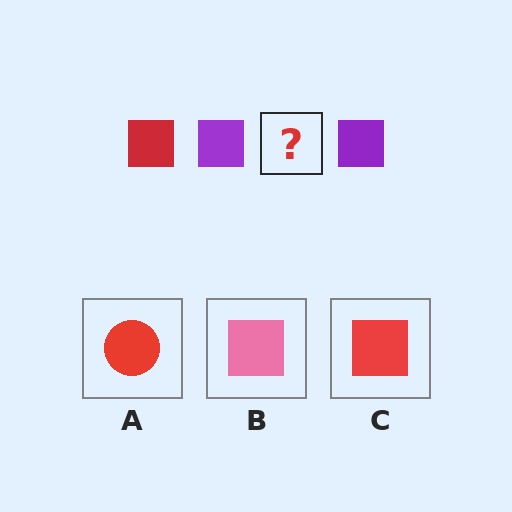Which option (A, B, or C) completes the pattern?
C.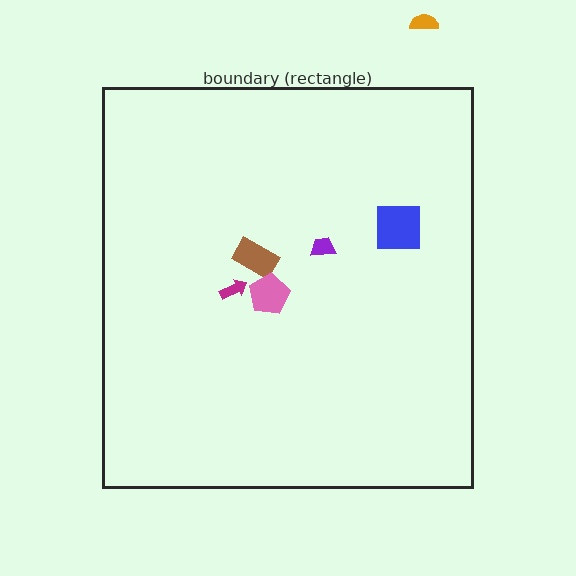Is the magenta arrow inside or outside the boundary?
Inside.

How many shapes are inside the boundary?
5 inside, 1 outside.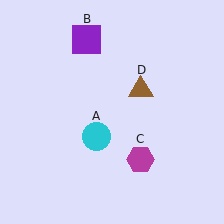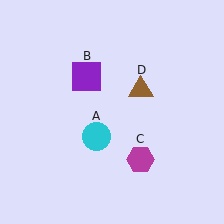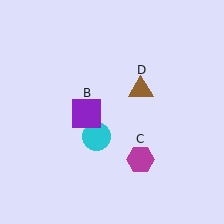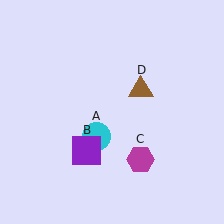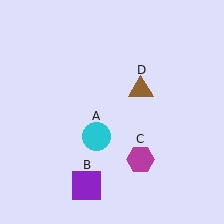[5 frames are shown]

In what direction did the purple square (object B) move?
The purple square (object B) moved down.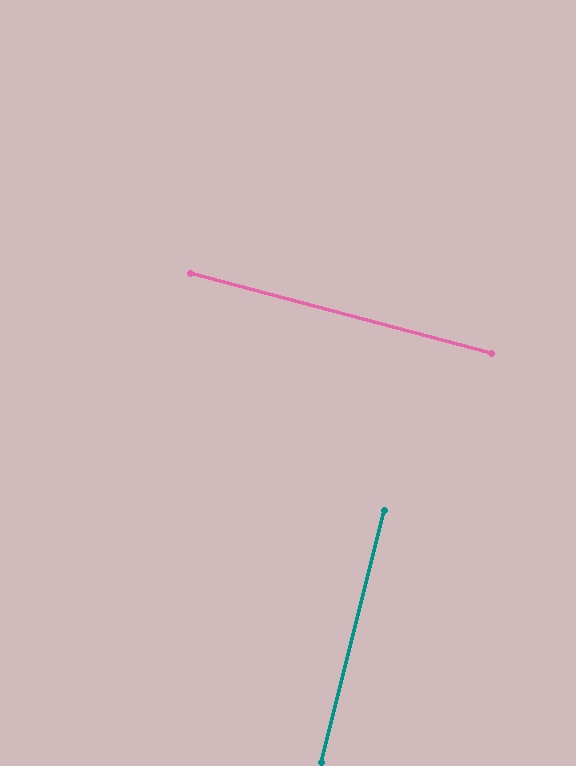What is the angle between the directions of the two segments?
Approximately 89 degrees.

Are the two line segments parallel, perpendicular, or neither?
Perpendicular — they meet at approximately 89°.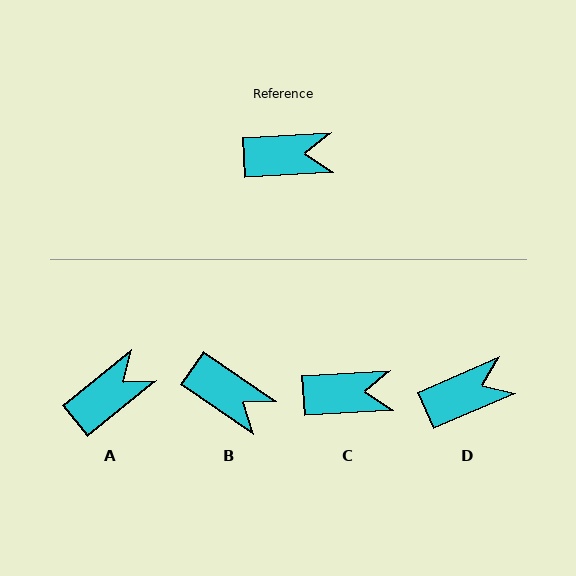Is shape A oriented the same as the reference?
No, it is off by about 36 degrees.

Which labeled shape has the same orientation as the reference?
C.